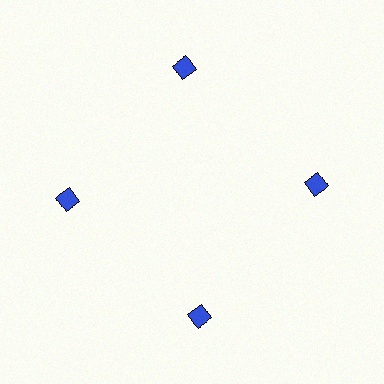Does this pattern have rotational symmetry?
Yes, this pattern has 4-fold rotational symmetry. It looks the same after rotating 90 degrees around the center.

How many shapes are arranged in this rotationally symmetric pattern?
There are 4 shapes, arranged in 4 groups of 1.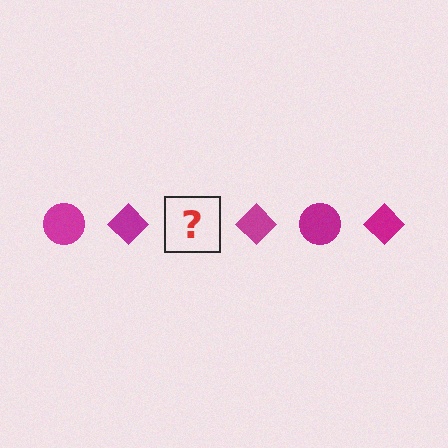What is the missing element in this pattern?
The missing element is a magenta circle.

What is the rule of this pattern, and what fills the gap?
The rule is that the pattern cycles through circle, diamond shapes in magenta. The gap should be filled with a magenta circle.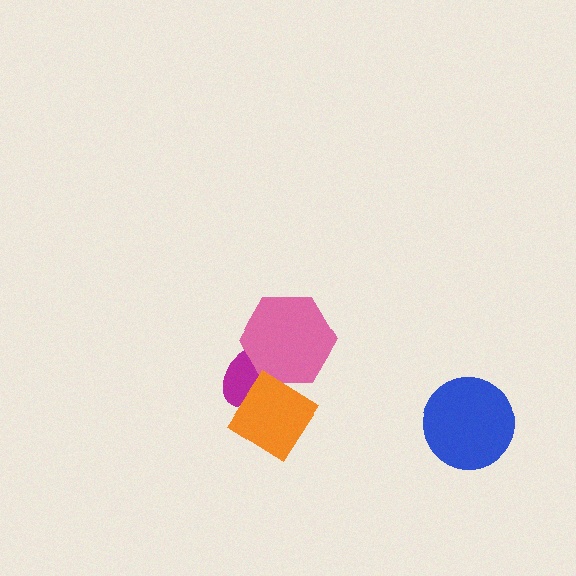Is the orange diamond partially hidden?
No, no other shape covers it.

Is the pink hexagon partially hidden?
Yes, it is partially covered by another shape.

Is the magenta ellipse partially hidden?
Yes, it is partially covered by another shape.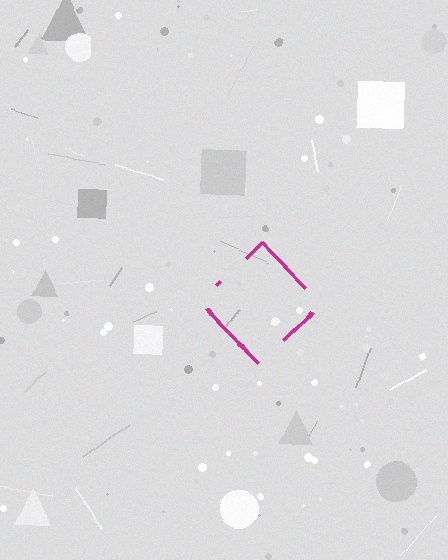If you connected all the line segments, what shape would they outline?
They would outline a diamond.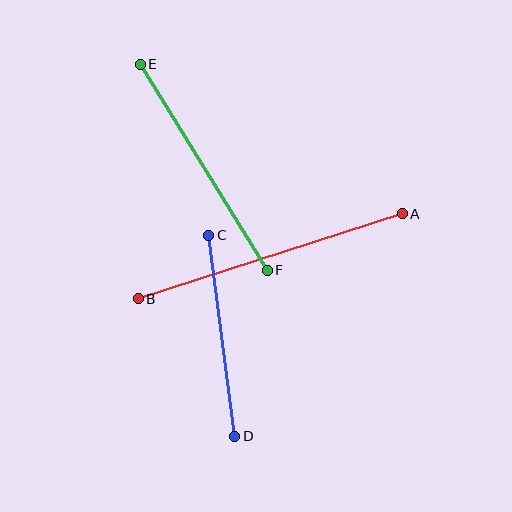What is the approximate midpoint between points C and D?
The midpoint is at approximately (222, 336) pixels.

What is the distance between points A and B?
The distance is approximately 277 pixels.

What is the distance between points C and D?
The distance is approximately 203 pixels.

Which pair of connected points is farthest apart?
Points A and B are farthest apart.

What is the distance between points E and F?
The distance is approximately 242 pixels.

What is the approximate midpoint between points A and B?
The midpoint is at approximately (270, 256) pixels.